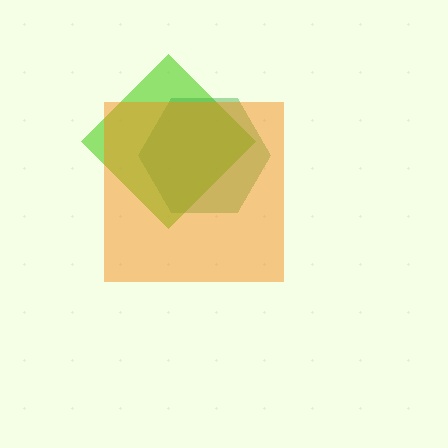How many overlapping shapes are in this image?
There are 3 overlapping shapes in the image.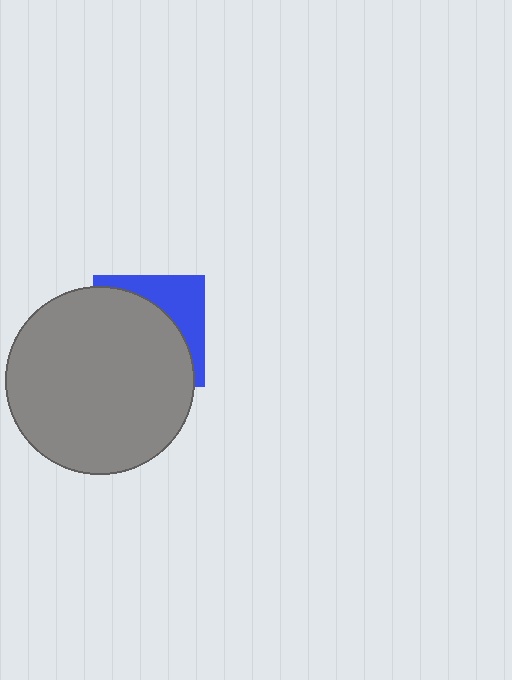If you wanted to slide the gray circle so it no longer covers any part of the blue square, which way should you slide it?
Slide it toward the lower-left — that is the most direct way to separate the two shapes.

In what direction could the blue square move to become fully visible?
The blue square could move toward the upper-right. That would shift it out from behind the gray circle entirely.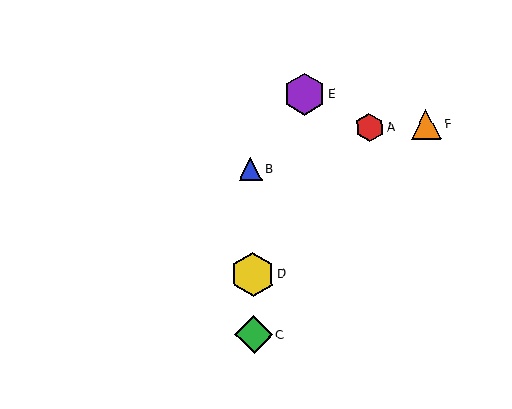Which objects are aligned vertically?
Objects B, C, D are aligned vertically.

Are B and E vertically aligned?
No, B is at x≈251 and E is at x≈304.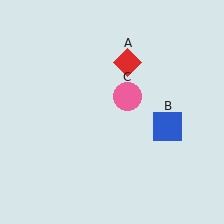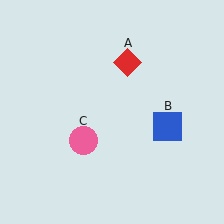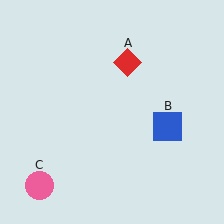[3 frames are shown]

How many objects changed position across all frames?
1 object changed position: pink circle (object C).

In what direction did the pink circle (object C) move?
The pink circle (object C) moved down and to the left.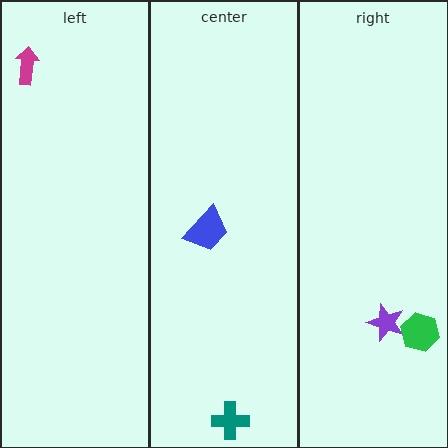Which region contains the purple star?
The right region.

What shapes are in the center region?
The blue trapezoid, the teal cross.